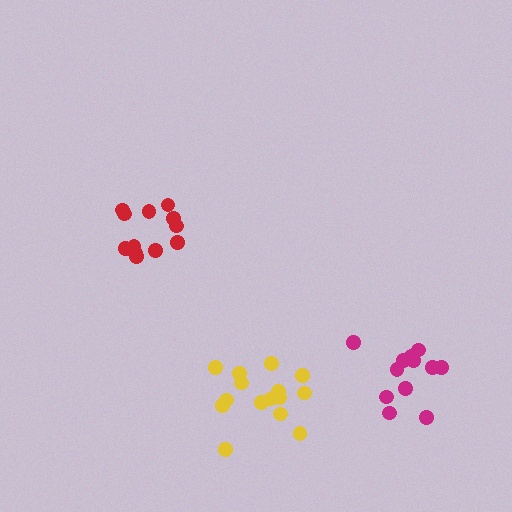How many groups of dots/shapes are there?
There are 3 groups.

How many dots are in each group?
Group 1: 12 dots, Group 2: 15 dots, Group 3: 12 dots (39 total).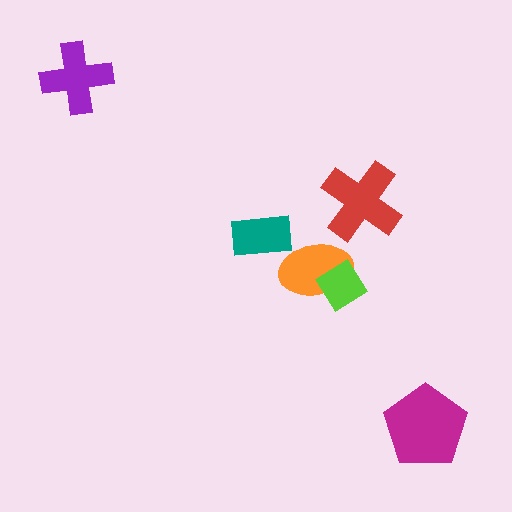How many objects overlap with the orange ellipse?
1 object overlaps with the orange ellipse.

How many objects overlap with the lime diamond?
1 object overlaps with the lime diamond.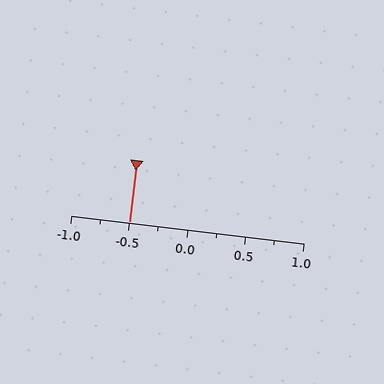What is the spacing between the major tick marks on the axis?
The major ticks are spaced 0.5 apart.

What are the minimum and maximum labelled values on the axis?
The axis runs from -1.0 to 1.0.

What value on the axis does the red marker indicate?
The marker indicates approximately -0.5.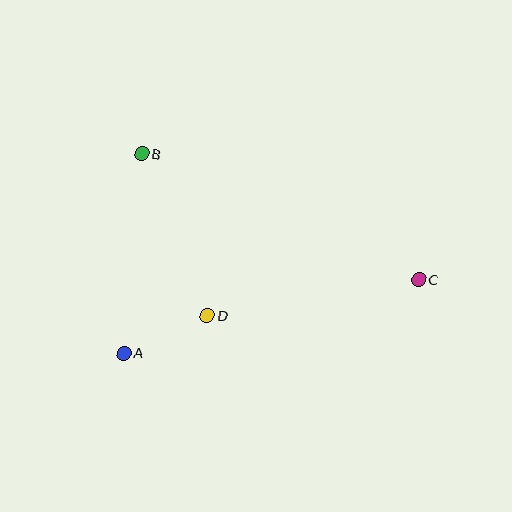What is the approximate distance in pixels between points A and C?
The distance between A and C is approximately 304 pixels.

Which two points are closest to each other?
Points A and D are closest to each other.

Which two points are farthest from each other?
Points B and C are farthest from each other.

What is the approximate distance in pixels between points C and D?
The distance between C and D is approximately 214 pixels.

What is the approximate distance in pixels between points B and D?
The distance between B and D is approximately 175 pixels.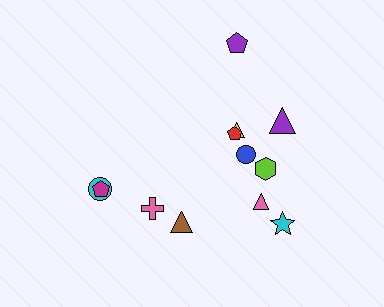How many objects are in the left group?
There are 4 objects.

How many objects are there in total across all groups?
There are 12 objects.